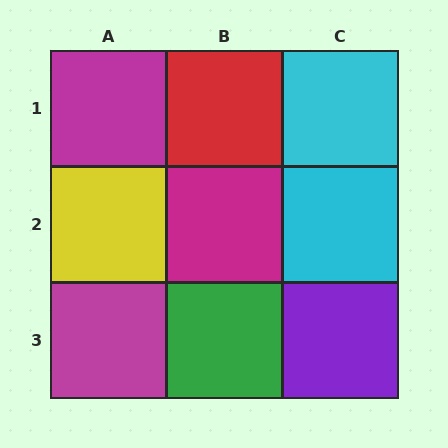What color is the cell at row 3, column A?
Magenta.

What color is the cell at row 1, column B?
Red.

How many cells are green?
1 cell is green.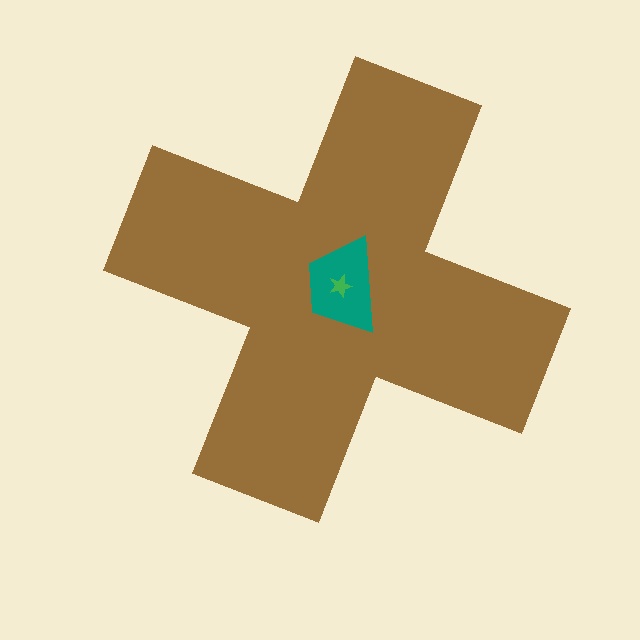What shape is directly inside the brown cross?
The teal trapezoid.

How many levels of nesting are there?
3.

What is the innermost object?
The green star.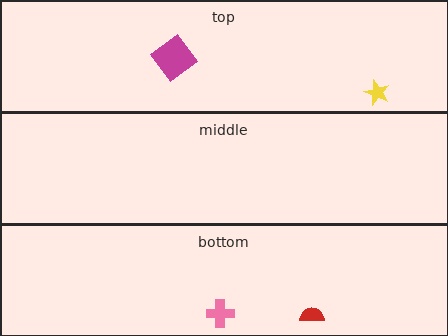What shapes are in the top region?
The magenta diamond, the yellow star.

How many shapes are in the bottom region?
2.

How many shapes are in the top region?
2.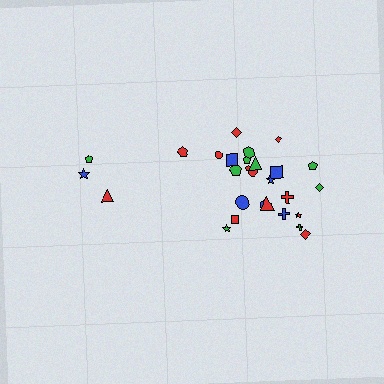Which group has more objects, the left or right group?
The right group.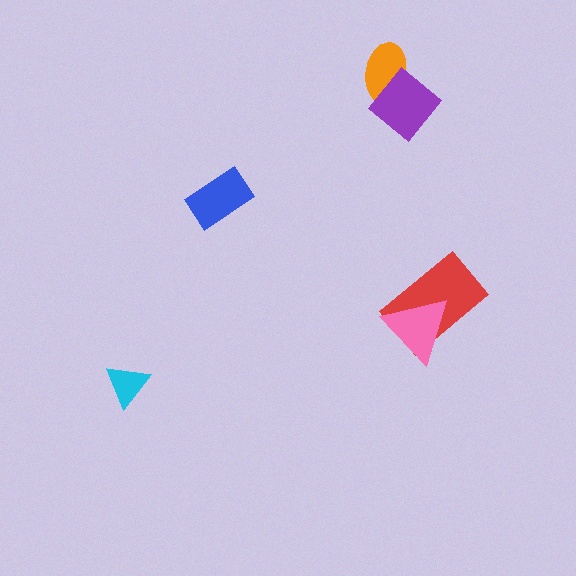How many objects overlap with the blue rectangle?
0 objects overlap with the blue rectangle.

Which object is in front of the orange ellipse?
The purple diamond is in front of the orange ellipse.